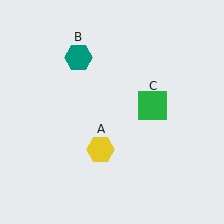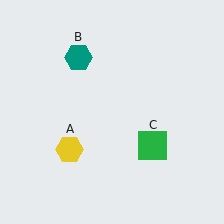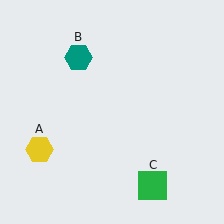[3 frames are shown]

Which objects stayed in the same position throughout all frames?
Teal hexagon (object B) remained stationary.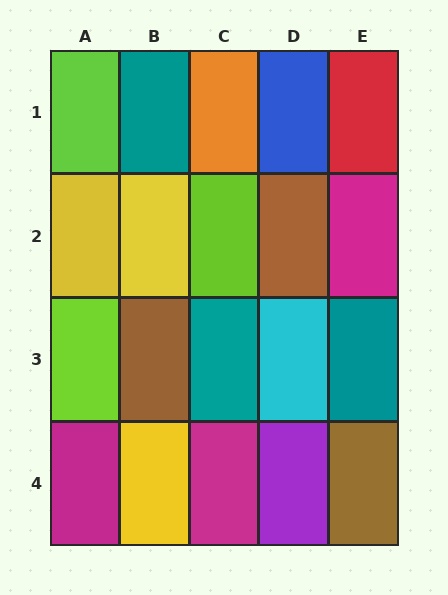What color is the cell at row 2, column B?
Yellow.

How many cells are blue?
1 cell is blue.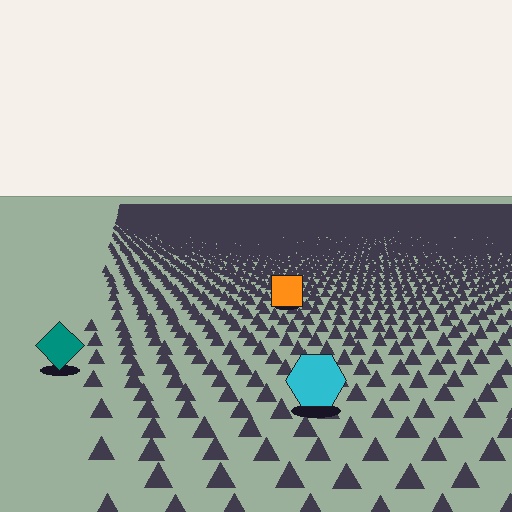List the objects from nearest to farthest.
From nearest to farthest: the cyan hexagon, the teal diamond, the orange square.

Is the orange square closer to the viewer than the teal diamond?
No. The teal diamond is closer — you can tell from the texture gradient: the ground texture is coarser near it.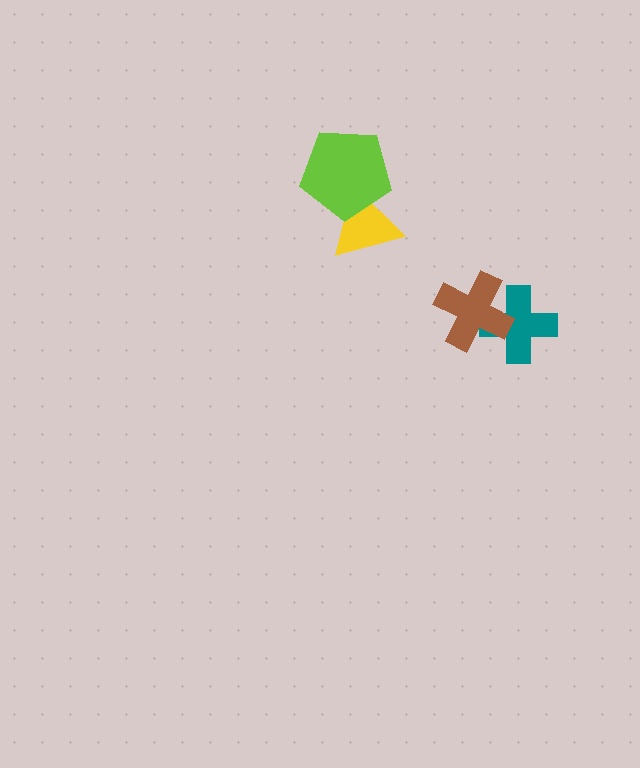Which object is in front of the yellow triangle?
The lime pentagon is in front of the yellow triangle.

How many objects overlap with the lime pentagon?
1 object overlaps with the lime pentagon.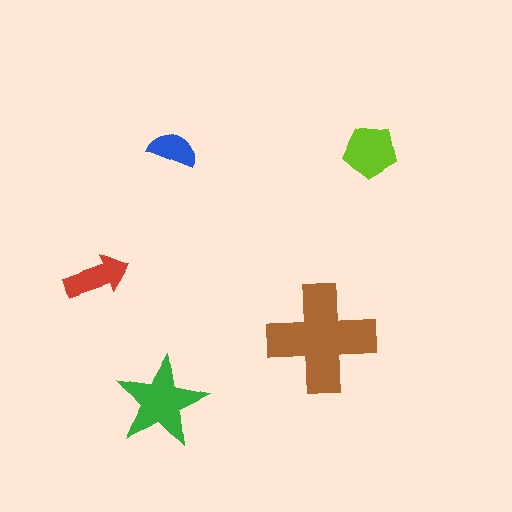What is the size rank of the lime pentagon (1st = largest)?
3rd.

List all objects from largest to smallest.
The brown cross, the green star, the lime pentagon, the red arrow, the blue semicircle.